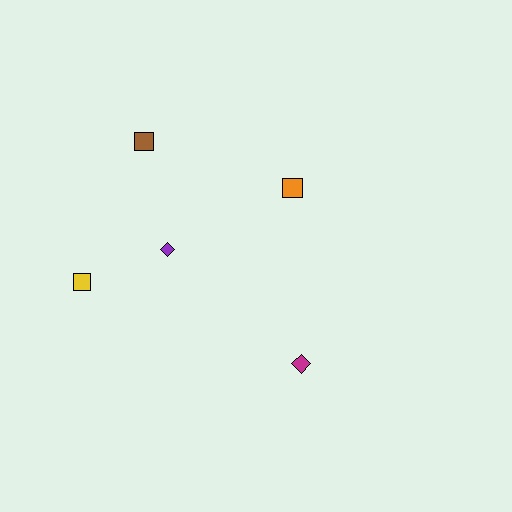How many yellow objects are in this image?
There is 1 yellow object.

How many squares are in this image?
There are 3 squares.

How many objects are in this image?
There are 5 objects.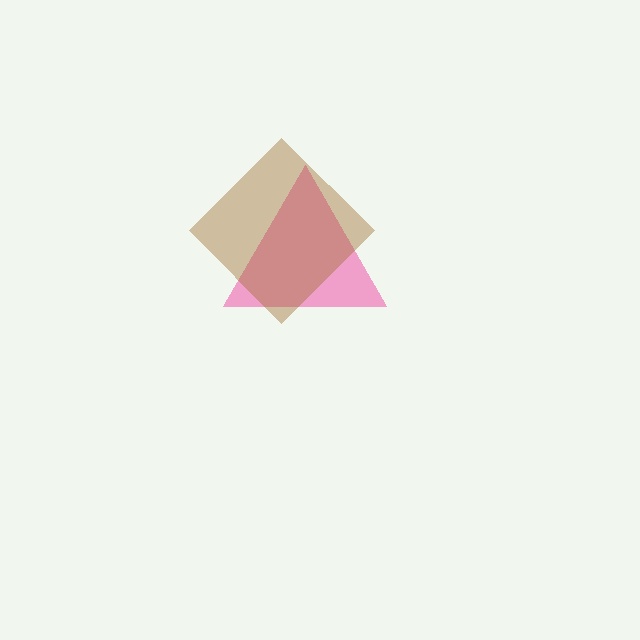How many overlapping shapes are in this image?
There are 2 overlapping shapes in the image.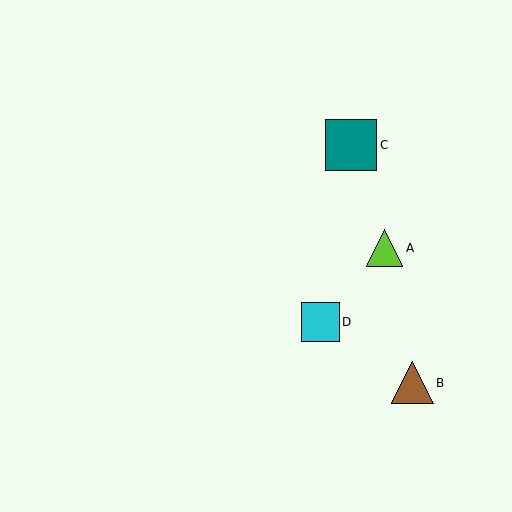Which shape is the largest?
The teal square (labeled C) is the largest.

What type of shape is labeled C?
Shape C is a teal square.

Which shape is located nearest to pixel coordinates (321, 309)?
The cyan square (labeled D) at (320, 322) is nearest to that location.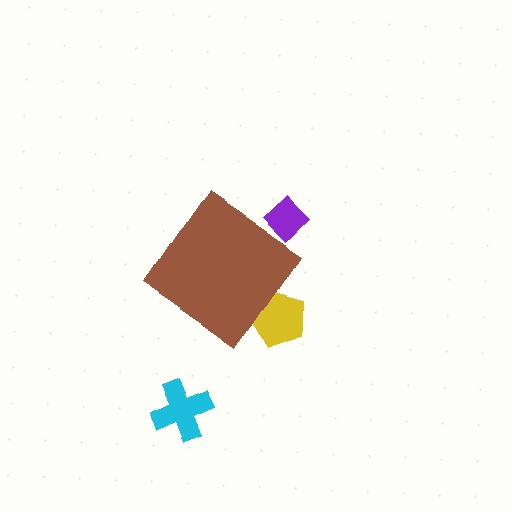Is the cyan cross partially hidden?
No, the cyan cross is fully visible.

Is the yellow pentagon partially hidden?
Yes, the yellow pentagon is partially hidden behind the brown diamond.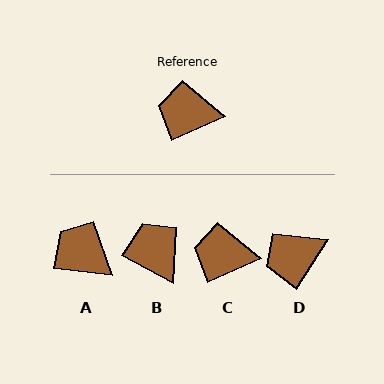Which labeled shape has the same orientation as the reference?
C.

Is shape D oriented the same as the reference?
No, it is off by about 33 degrees.